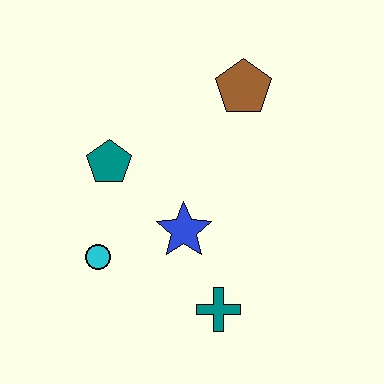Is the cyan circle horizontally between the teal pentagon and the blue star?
No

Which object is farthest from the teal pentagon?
The teal cross is farthest from the teal pentagon.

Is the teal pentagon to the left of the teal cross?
Yes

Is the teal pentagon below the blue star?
No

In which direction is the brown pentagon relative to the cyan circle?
The brown pentagon is above the cyan circle.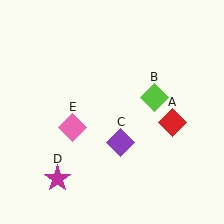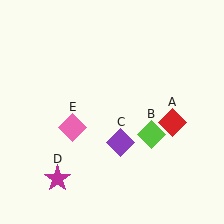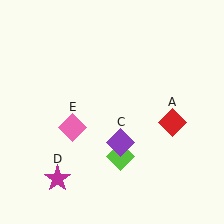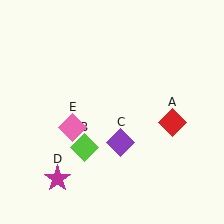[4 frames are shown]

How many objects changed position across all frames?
1 object changed position: lime diamond (object B).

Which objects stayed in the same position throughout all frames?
Red diamond (object A) and purple diamond (object C) and magenta star (object D) and pink diamond (object E) remained stationary.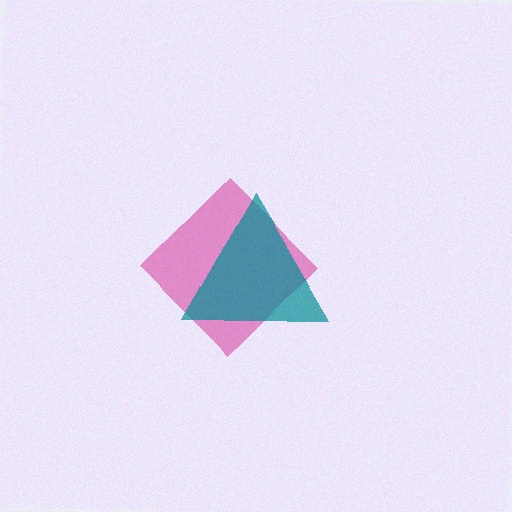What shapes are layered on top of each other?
The layered shapes are: a magenta diamond, a teal triangle.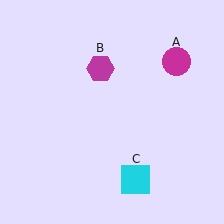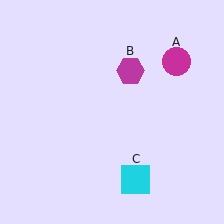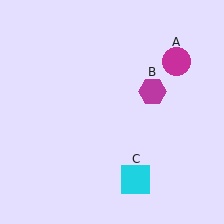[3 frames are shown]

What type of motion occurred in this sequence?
The magenta hexagon (object B) rotated clockwise around the center of the scene.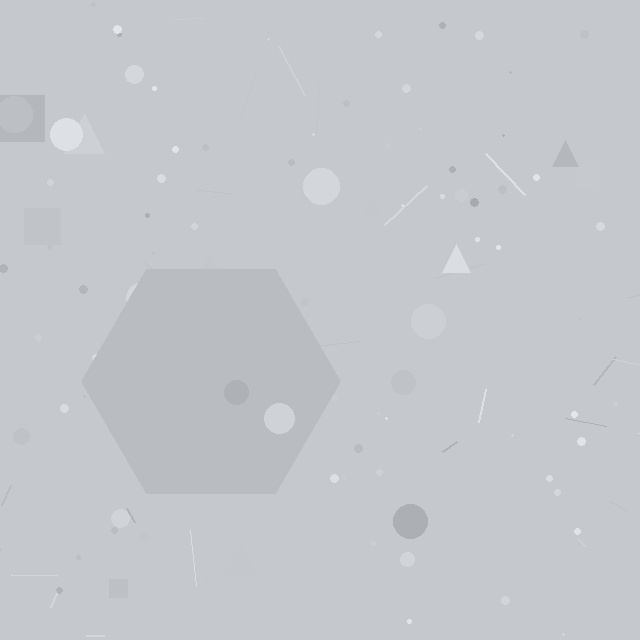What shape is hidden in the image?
A hexagon is hidden in the image.